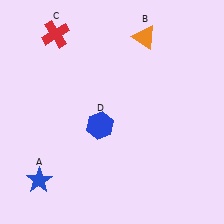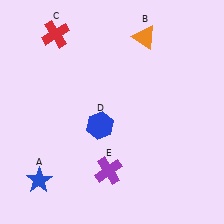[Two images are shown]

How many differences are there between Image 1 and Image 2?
There is 1 difference between the two images.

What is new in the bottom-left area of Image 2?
A purple cross (E) was added in the bottom-left area of Image 2.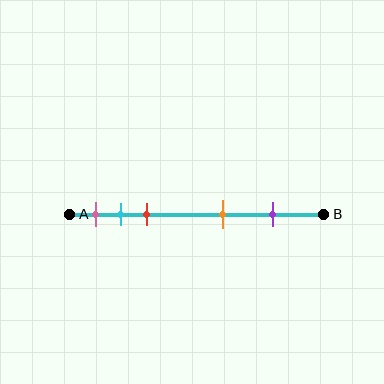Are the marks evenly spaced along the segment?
No, the marks are not evenly spaced.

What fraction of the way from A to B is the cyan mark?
The cyan mark is approximately 20% (0.2) of the way from A to B.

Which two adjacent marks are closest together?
The cyan and red marks are the closest adjacent pair.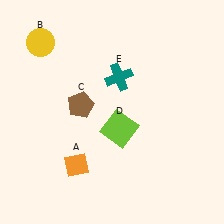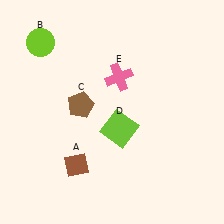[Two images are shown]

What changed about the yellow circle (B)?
In Image 1, B is yellow. In Image 2, it changed to lime.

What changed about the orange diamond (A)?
In Image 1, A is orange. In Image 2, it changed to brown.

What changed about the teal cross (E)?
In Image 1, E is teal. In Image 2, it changed to pink.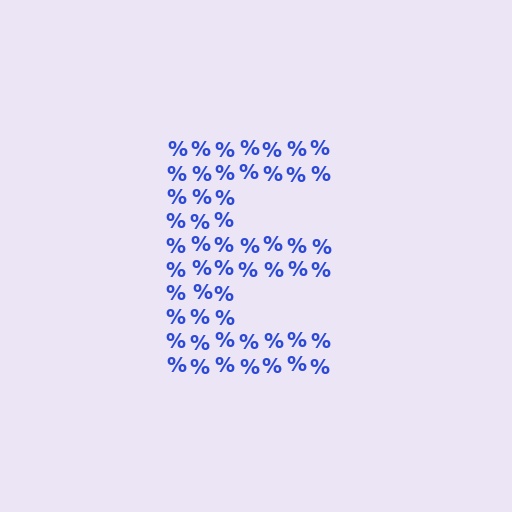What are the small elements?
The small elements are percent signs.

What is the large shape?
The large shape is the letter E.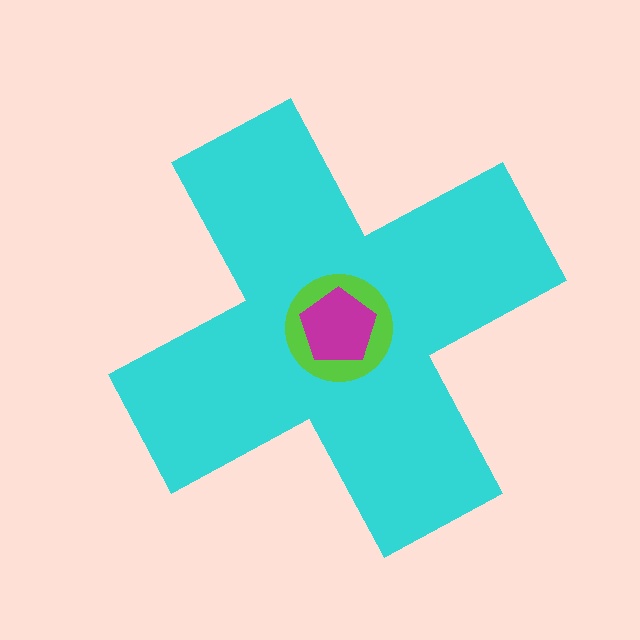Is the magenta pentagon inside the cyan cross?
Yes.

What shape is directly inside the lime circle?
The magenta pentagon.